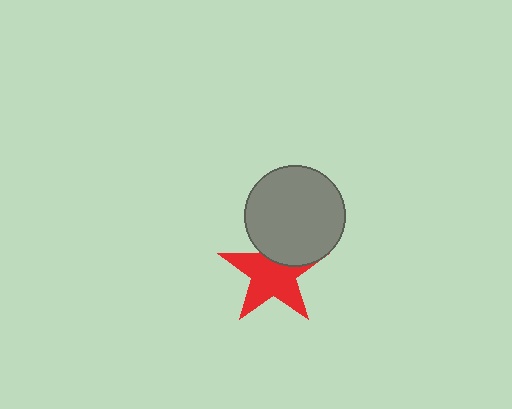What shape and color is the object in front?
The object in front is a gray circle.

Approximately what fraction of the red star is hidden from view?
Roughly 30% of the red star is hidden behind the gray circle.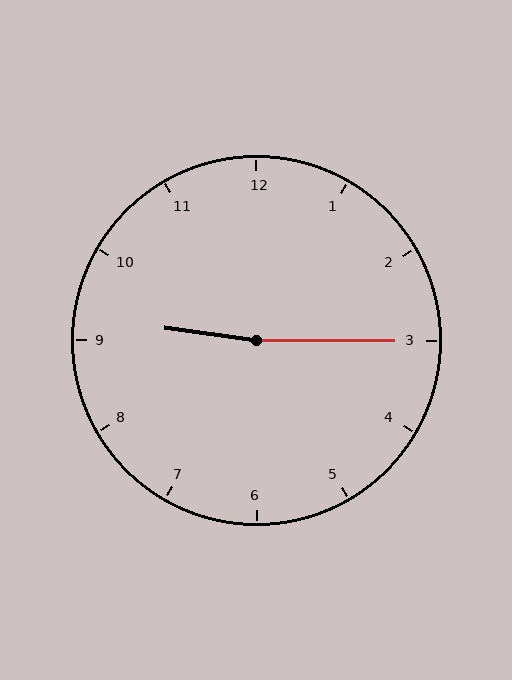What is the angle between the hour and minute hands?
Approximately 172 degrees.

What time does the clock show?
9:15.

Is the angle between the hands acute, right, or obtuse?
It is obtuse.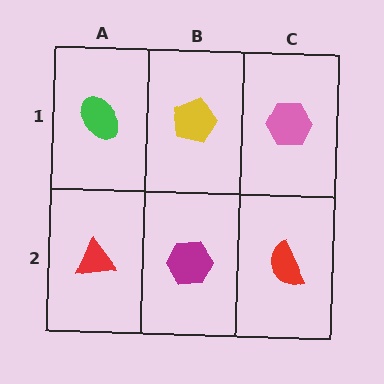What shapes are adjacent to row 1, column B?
A magenta hexagon (row 2, column B), a green ellipse (row 1, column A), a pink hexagon (row 1, column C).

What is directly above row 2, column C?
A pink hexagon.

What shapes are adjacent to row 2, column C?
A pink hexagon (row 1, column C), a magenta hexagon (row 2, column B).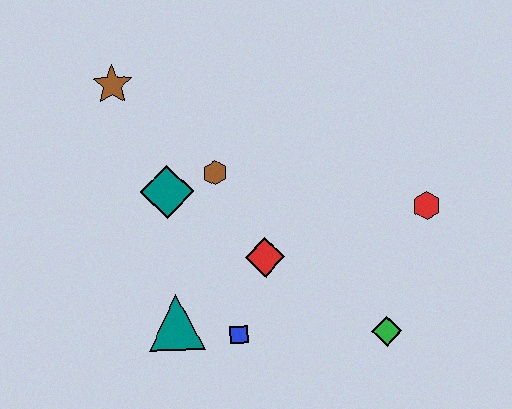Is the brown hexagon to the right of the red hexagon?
No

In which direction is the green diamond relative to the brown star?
The green diamond is to the right of the brown star.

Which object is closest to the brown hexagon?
The teal diamond is closest to the brown hexagon.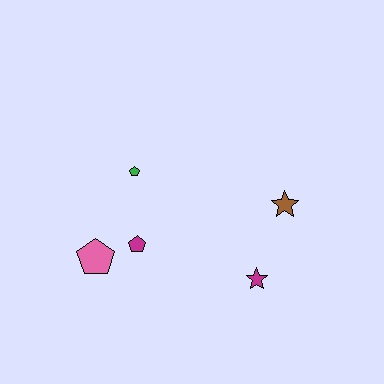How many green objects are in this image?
There is 1 green object.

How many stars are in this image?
There are 2 stars.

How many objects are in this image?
There are 5 objects.